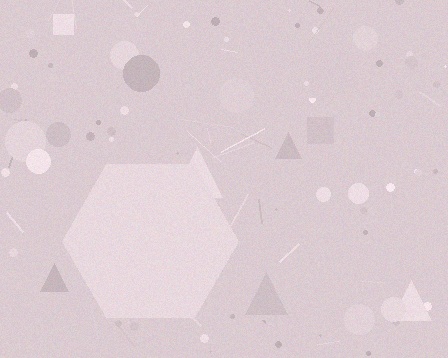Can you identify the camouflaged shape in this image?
The camouflaged shape is a hexagon.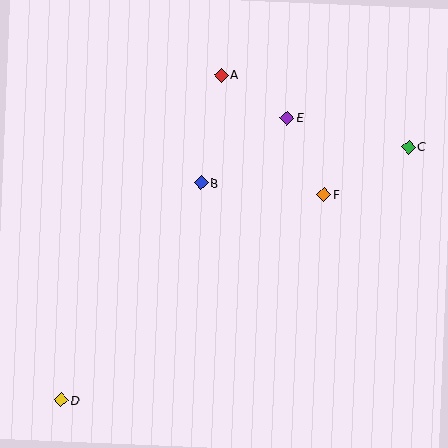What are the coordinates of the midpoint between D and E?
The midpoint between D and E is at (174, 259).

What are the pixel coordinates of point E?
Point E is at (287, 118).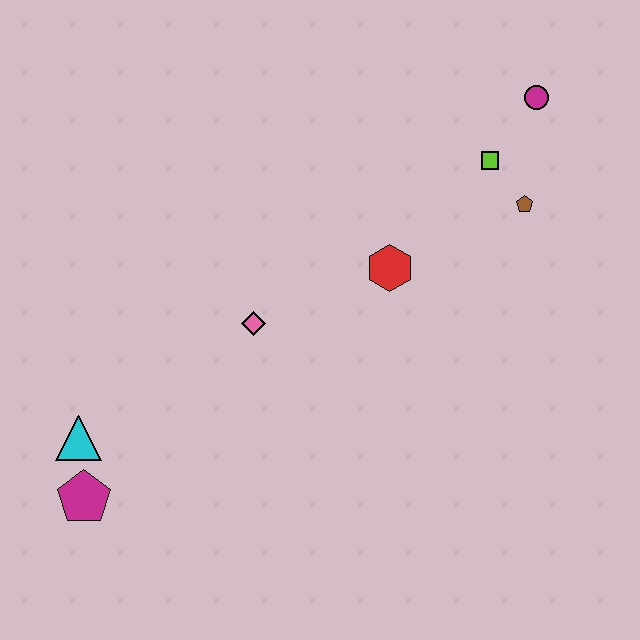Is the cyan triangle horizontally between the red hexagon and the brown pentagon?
No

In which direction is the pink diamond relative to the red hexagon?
The pink diamond is to the left of the red hexagon.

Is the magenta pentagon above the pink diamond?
No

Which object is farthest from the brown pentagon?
The magenta pentagon is farthest from the brown pentagon.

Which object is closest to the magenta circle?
The lime square is closest to the magenta circle.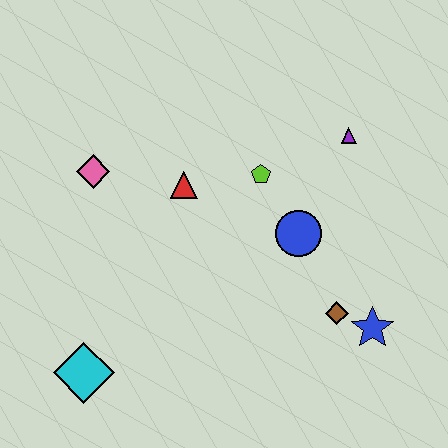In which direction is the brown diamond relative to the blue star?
The brown diamond is to the left of the blue star.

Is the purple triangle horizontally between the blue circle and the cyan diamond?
No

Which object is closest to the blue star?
The brown diamond is closest to the blue star.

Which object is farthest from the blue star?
The pink diamond is farthest from the blue star.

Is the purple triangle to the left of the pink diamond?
No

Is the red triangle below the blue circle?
No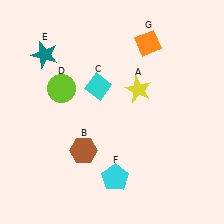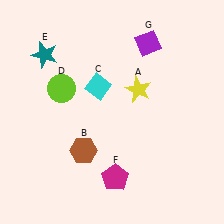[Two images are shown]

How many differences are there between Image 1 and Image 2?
There are 2 differences between the two images.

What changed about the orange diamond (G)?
In Image 1, G is orange. In Image 2, it changed to purple.